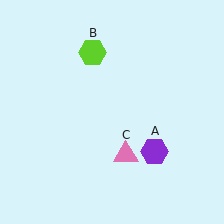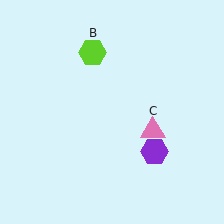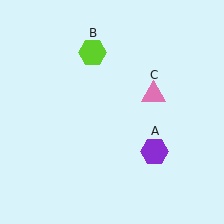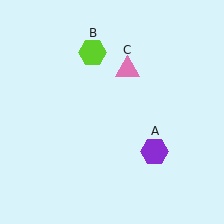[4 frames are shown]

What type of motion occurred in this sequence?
The pink triangle (object C) rotated counterclockwise around the center of the scene.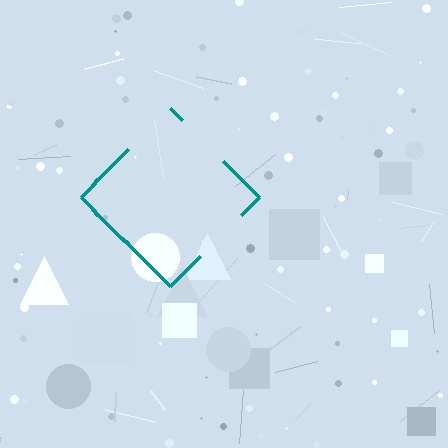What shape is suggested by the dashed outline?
The dashed outline suggests a diamond.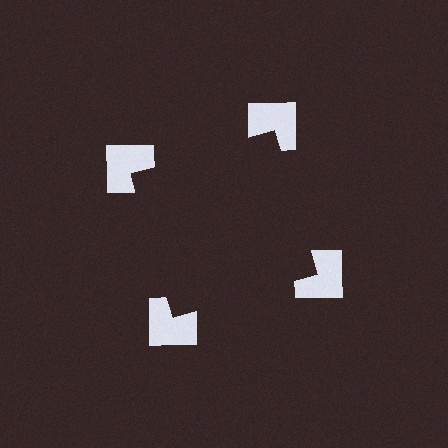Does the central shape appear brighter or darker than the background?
It typically appears slightly darker than the background, even though no actual brightness change is drawn.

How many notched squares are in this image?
There are 4 — one at each vertex of the illusory square.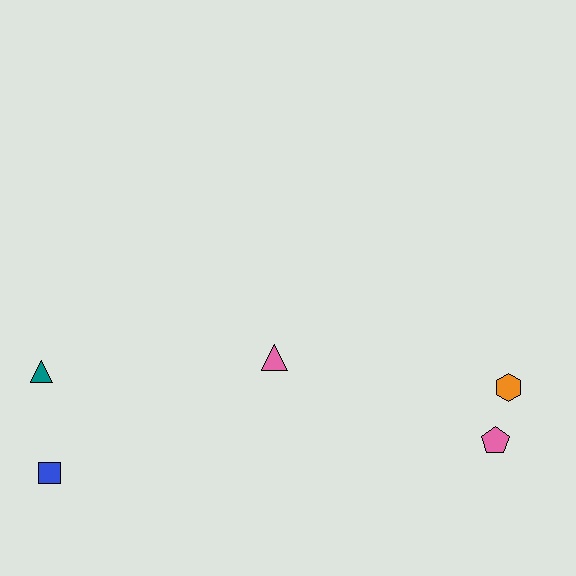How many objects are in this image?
There are 5 objects.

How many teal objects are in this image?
There is 1 teal object.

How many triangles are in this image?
There are 2 triangles.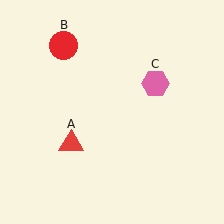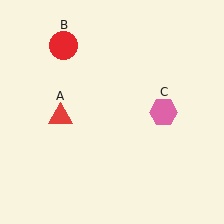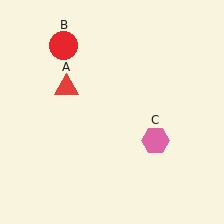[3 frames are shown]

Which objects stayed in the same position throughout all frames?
Red circle (object B) remained stationary.